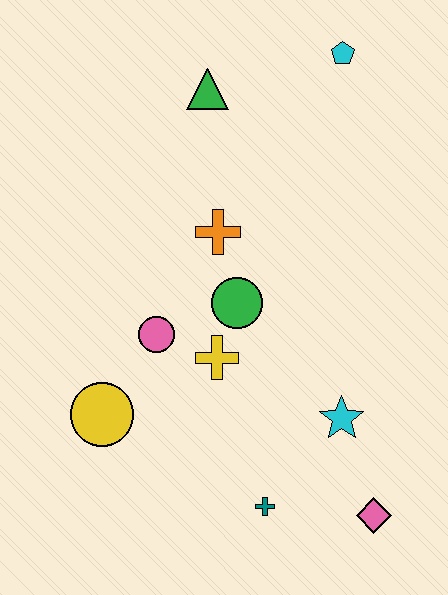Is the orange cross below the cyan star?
No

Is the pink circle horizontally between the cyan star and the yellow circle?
Yes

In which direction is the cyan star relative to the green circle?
The cyan star is below the green circle.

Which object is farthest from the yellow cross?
The cyan pentagon is farthest from the yellow cross.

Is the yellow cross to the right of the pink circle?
Yes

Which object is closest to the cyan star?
The pink diamond is closest to the cyan star.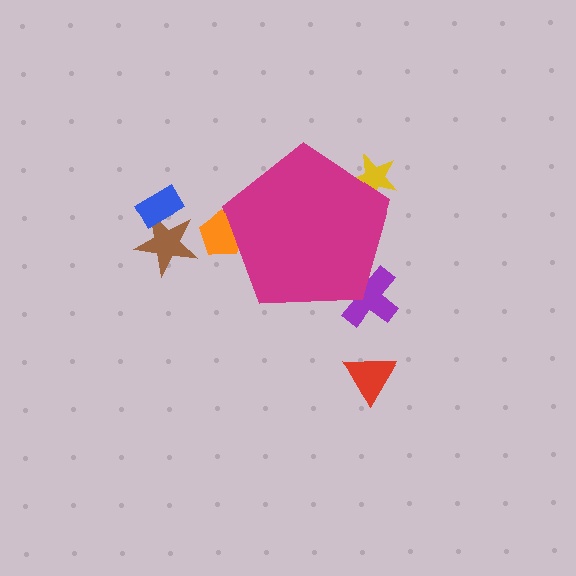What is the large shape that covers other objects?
A magenta pentagon.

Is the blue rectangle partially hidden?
No, the blue rectangle is fully visible.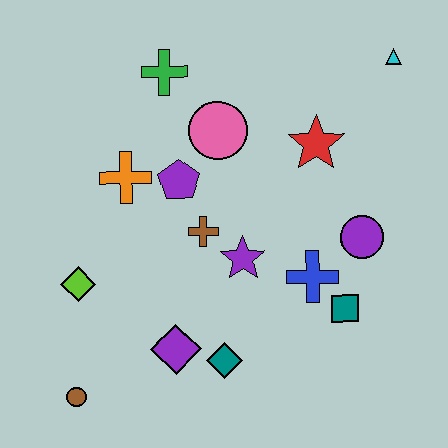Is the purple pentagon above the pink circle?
No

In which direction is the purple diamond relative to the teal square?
The purple diamond is to the left of the teal square.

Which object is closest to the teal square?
The blue cross is closest to the teal square.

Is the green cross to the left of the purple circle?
Yes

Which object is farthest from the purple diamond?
The cyan triangle is farthest from the purple diamond.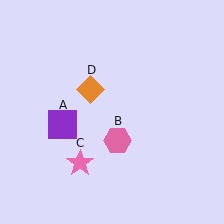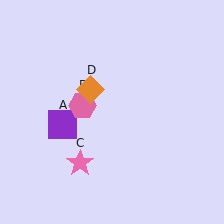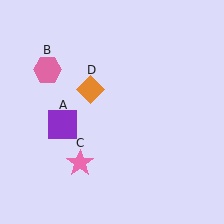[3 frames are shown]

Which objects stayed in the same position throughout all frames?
Purple square (object A) and pink star (object C) and orange diamond (object D) remained stationary.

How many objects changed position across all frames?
1 object changed position: pink hexagon (object B).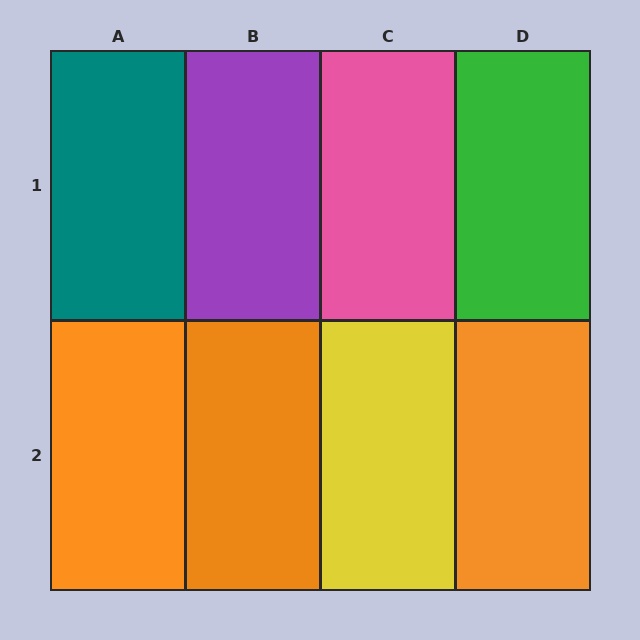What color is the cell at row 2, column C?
Yellow.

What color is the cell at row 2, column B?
Orange.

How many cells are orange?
3 cells are orange.